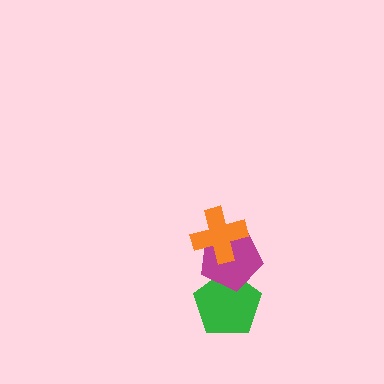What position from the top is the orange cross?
The orange cross is 1st from the top.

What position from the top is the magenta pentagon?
The magenta pentagon is 2nd from the top.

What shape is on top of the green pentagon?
The magenta pentagon is on top of the green pentagon.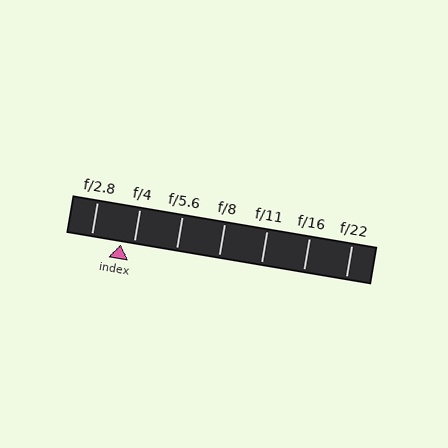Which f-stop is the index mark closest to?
The index mark is closest to f/4.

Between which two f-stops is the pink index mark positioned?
The index mark is between f/2.8 and f/4.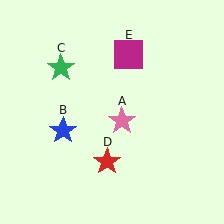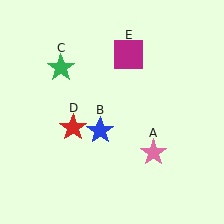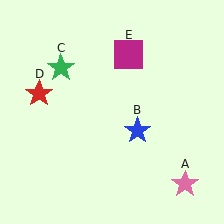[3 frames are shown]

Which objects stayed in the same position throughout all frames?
Green star (object C) and magenta square (object E) remained stationary.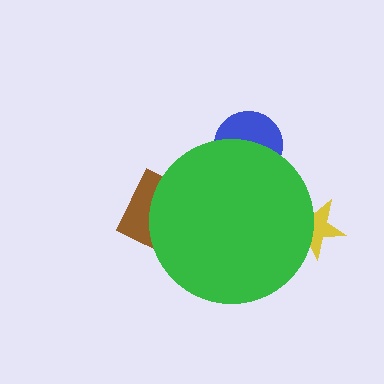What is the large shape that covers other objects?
A green circle.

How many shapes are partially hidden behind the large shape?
3 shapes are partially hidden.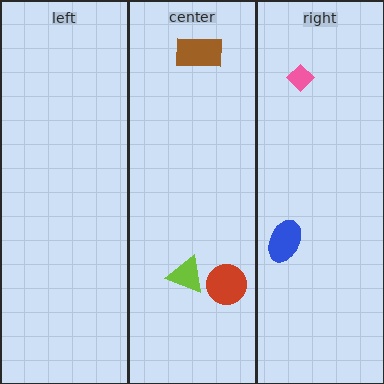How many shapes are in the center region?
3.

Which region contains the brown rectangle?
The center region.